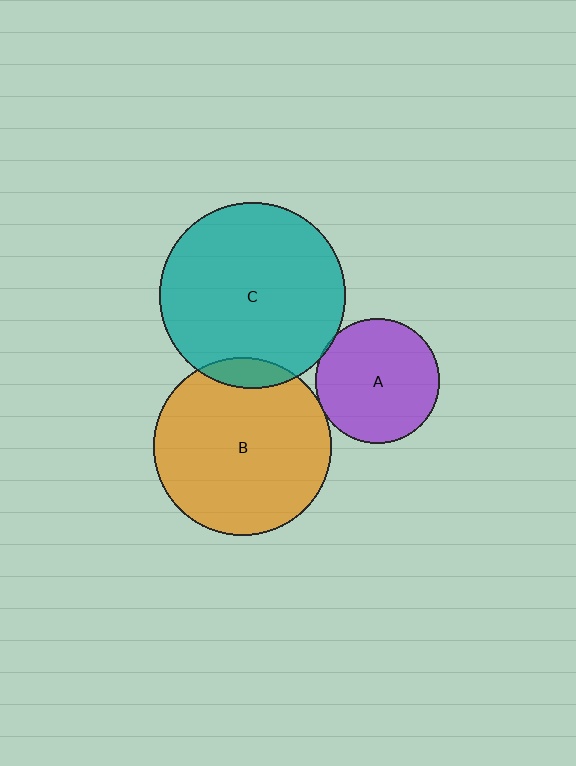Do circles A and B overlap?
Yes.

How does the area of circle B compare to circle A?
Approximately 2.0 times.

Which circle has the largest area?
Circle C (teal).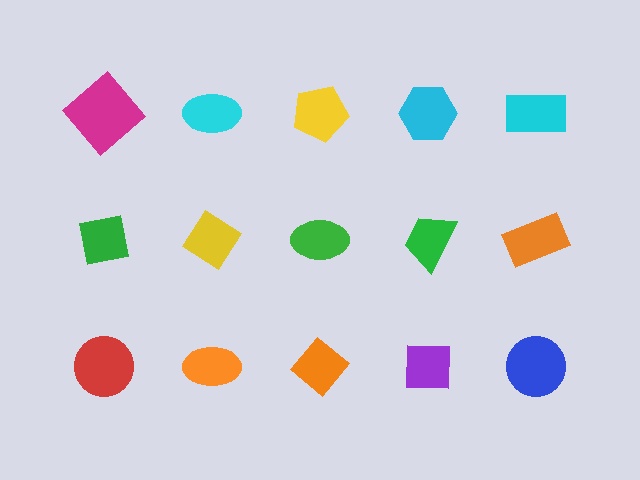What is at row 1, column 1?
A magenta diamond.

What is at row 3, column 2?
An orange ellipse.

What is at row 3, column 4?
A purple square.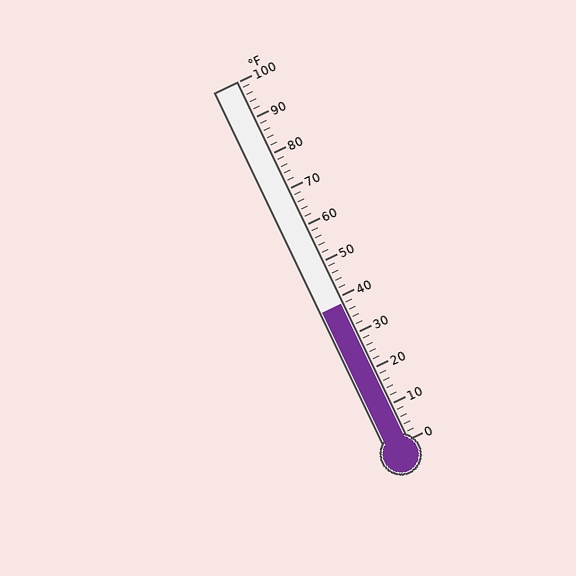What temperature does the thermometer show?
The thermometer shows approximately 38°F.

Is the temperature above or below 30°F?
The temperature is above 30°F.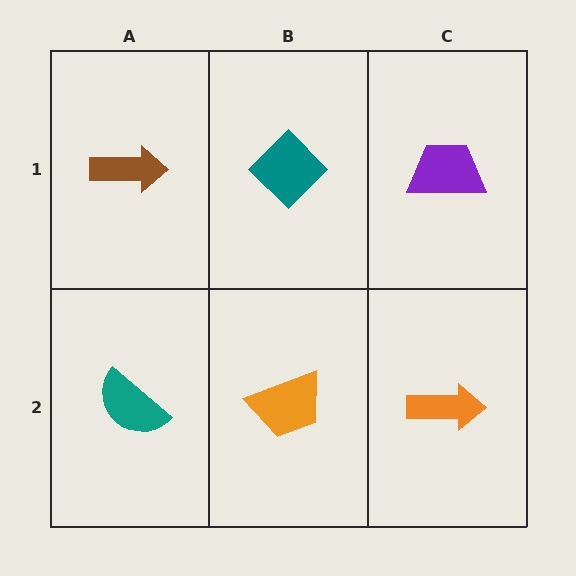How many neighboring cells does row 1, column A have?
2.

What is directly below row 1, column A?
A teal semicircle.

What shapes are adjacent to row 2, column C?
A purple trapezoid (row 1, column C), an orange trapezoid (row 2, column B).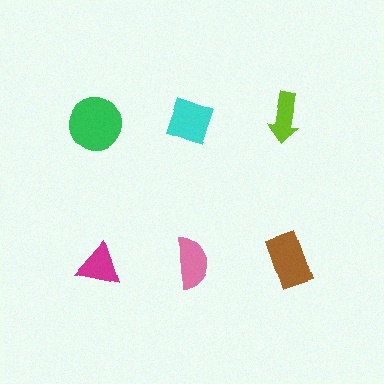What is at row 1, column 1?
A green circle.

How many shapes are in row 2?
3 shapes.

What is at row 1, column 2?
A cyan diamond.